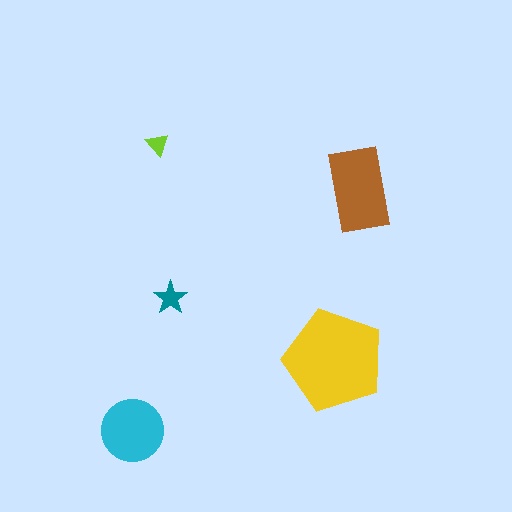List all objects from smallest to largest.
The lime triangle, the teal star, the cyan circle, the brown rectangle, the yellow pentagon.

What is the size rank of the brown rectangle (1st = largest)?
2nd.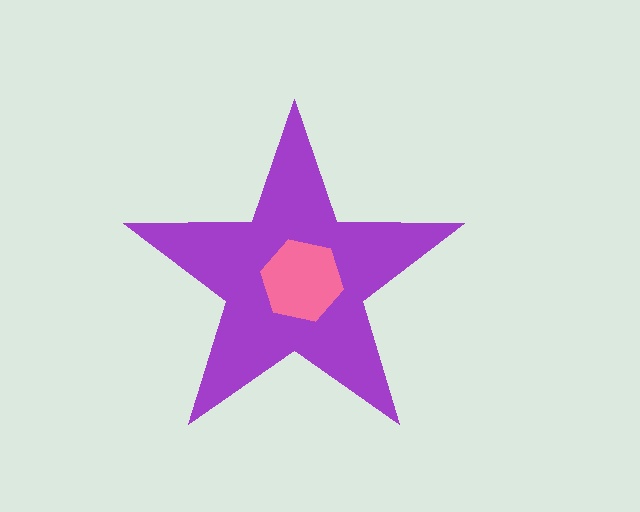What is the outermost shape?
The purple star.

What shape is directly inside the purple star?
The pink hexagon.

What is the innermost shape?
The pink hexagon.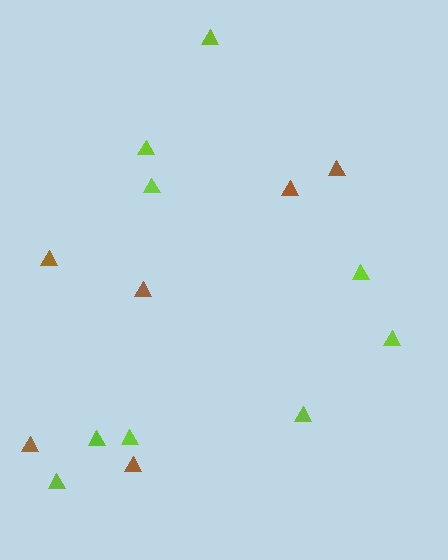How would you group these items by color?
There are 2 groups: one group of lime triangles (9) and one group of brown triangles (6).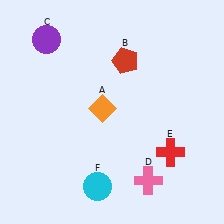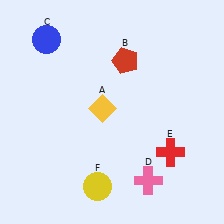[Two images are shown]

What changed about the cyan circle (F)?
In Image 1, F is cyan. In Image 2, it changed to yellow.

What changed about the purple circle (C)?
In Image 1, C is purple. In Image 2, it changed to blue.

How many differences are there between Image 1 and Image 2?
There are 3 differences between the two images.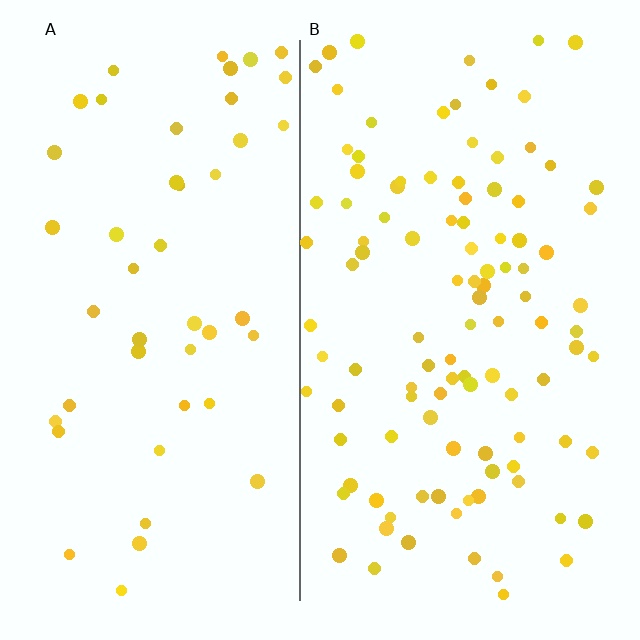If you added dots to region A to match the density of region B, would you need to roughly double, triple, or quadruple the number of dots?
Approximately double.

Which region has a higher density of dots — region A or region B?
B (the right).